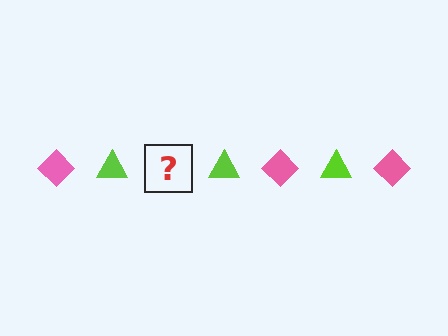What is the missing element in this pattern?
The missing element is a pink diamond.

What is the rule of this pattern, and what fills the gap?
The rule is that the pattern alternates between pink diamond and lime triangle. The gap should be filled with a pink diamond.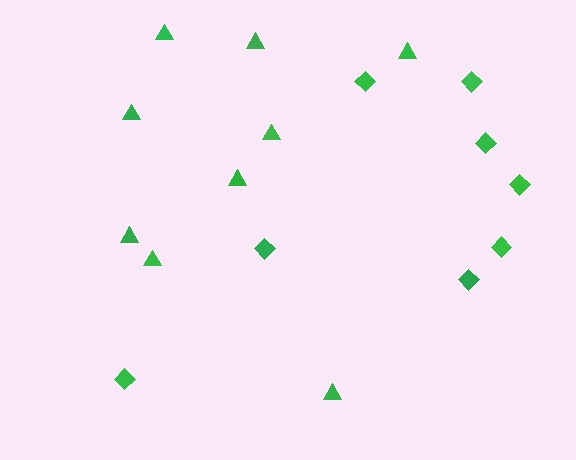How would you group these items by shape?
There are 2 groups: one group of diamonds (8) and one group of triangles (9).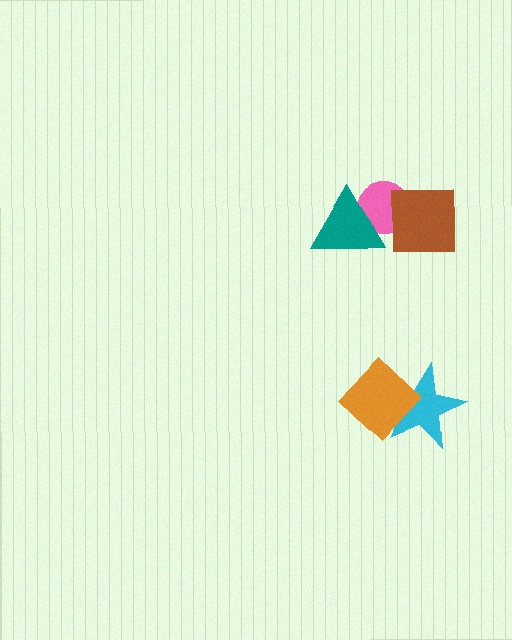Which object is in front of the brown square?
The teal triangle is in front of the brown square.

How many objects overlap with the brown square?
2 objects overlap with the brown square.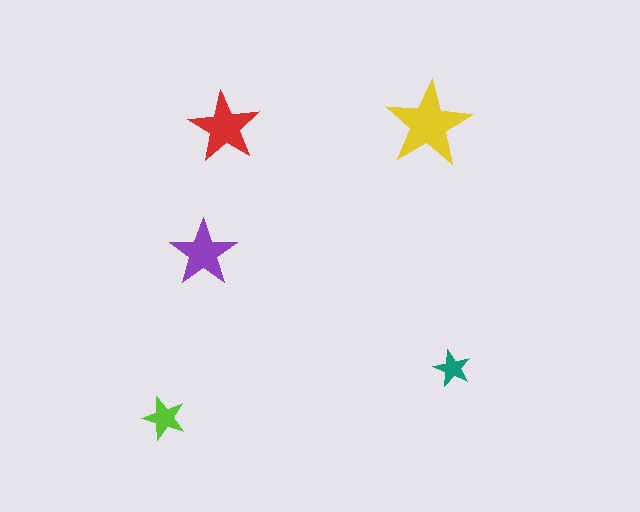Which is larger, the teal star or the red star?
The red one.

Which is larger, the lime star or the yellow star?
The yellow one.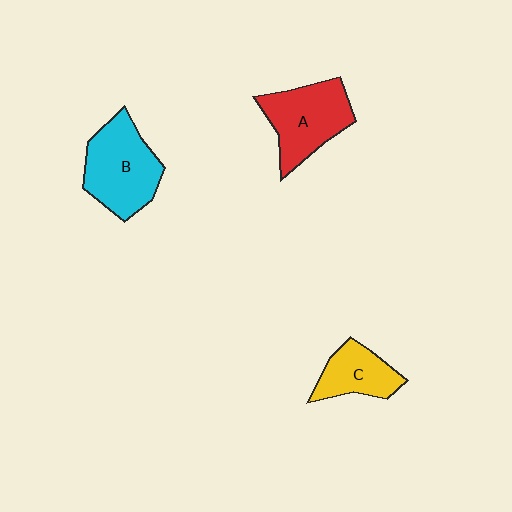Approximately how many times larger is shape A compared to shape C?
Approximately 1.5 times.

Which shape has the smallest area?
Shape C (yellow).